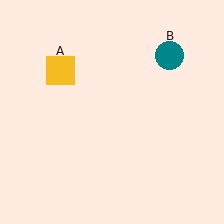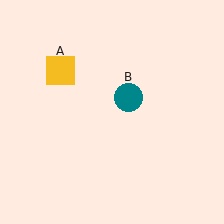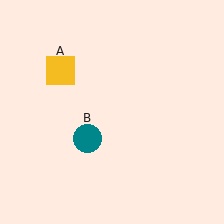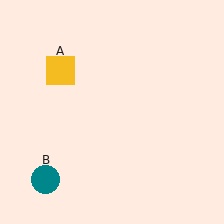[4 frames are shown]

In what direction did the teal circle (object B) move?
The teal circle (object B) moved down and to the left.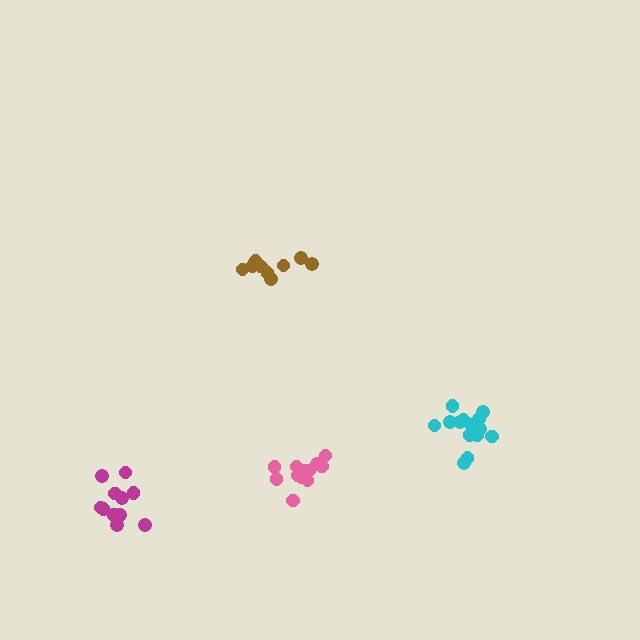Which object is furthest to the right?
The cyan cluster is rightmost.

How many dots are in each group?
Group 1: 14 dots, Group 2: 10 dots, Group 3: 12 dots, Group 4: 12 dots (48 total).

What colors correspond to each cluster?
The clusters are colored: cyan, brown, pink, magenta.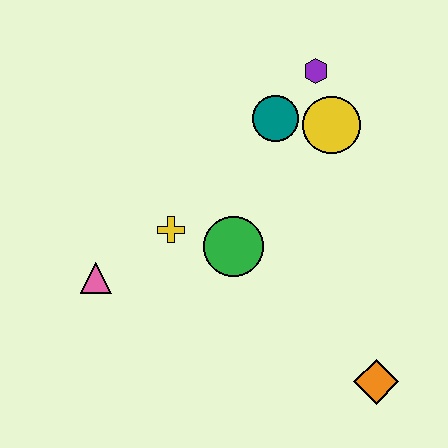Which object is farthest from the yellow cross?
The orange diamond is farthest from the yellow cross.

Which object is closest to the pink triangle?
The yellow cross is closest to the pink triangle.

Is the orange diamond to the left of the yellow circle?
No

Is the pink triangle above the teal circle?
No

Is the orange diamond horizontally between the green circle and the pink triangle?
No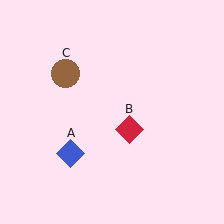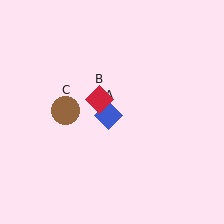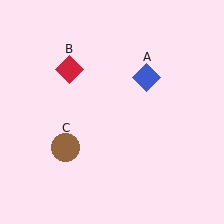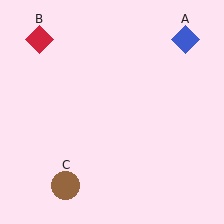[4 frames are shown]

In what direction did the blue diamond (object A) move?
The blue diamond (object A) moved up and to the right.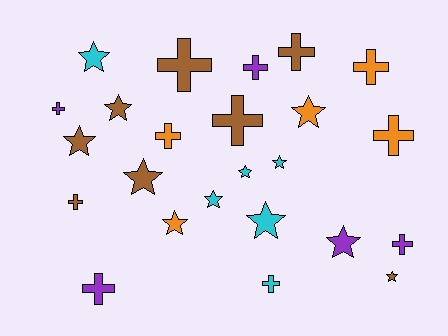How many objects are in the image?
There are 24 objects.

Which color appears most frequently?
Brown, with 8 objects.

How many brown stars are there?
There are 4 brown stars.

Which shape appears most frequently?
Cross, with 12 objects.